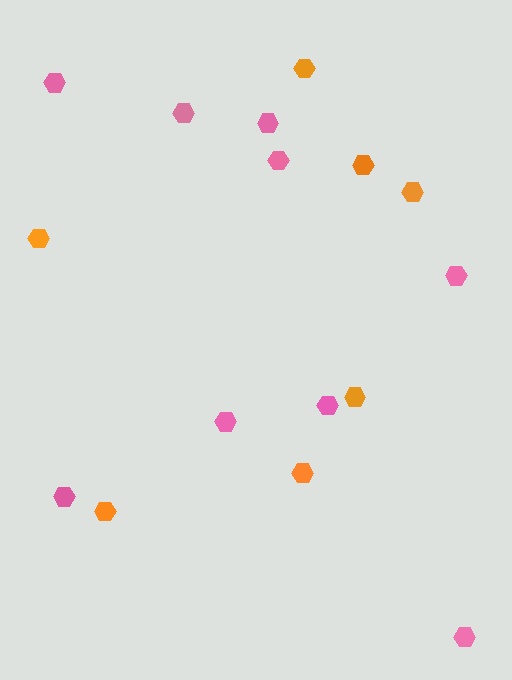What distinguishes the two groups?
There are 2 groups: one group of orange hexagons (7) and one group of pink hexagons (9).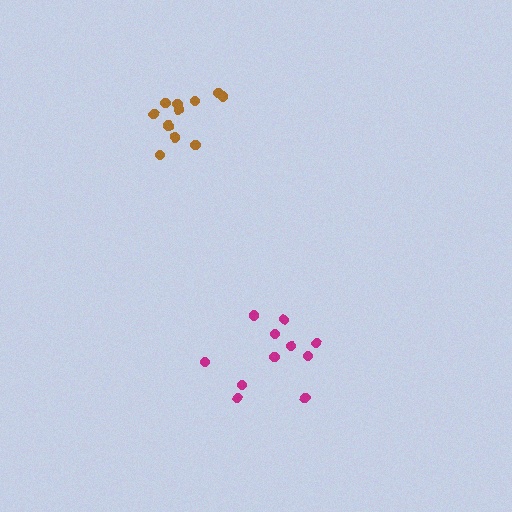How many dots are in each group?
Group 1: 11 dots, Group 2: 11 dots (22 total).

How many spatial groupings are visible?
There are 2 spatial groupings.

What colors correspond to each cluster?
The clusters are colored: magenta, brown.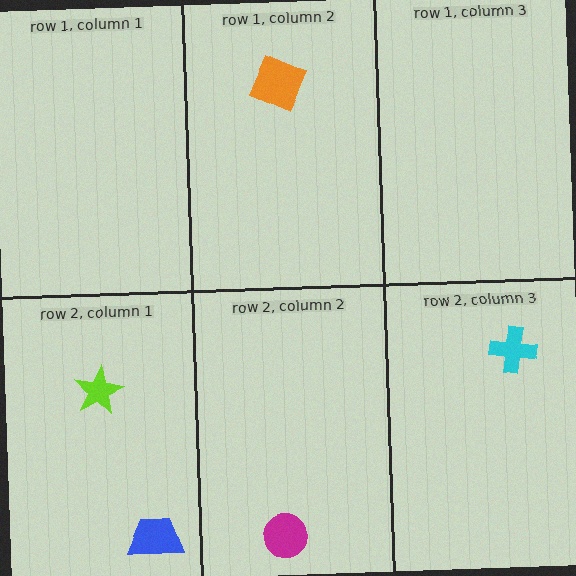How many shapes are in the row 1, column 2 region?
1.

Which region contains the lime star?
The row 2, column 1 region.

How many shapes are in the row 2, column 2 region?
1.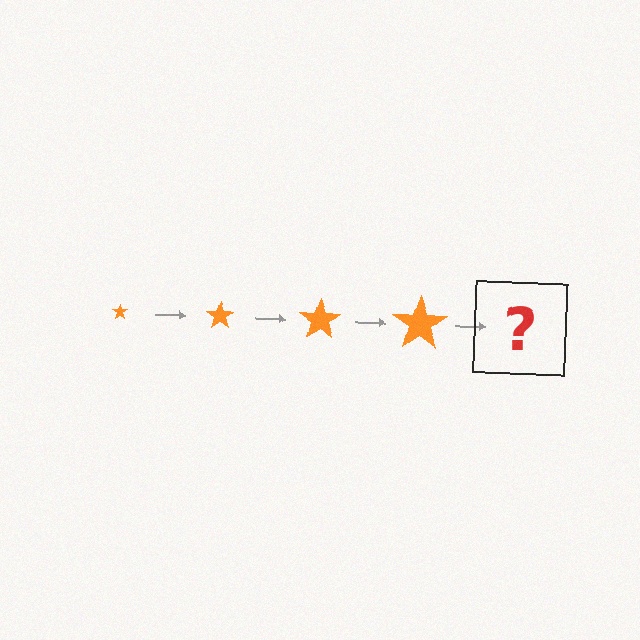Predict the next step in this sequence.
The next step is an orange star, larger than the previous one.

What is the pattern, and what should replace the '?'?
The pattern is that the star gets progressively larger each step. The '?' should be an orange star, larger than the previous one.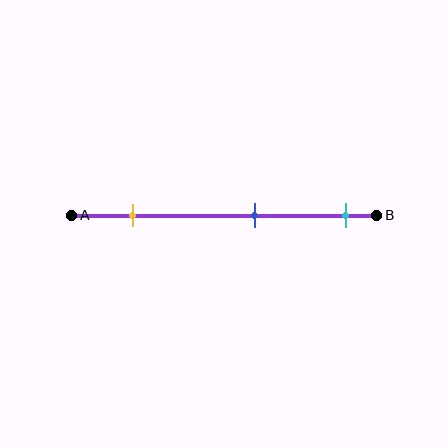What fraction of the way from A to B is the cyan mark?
The cyan mark is approximately 90% (0.9) of the way from A to B.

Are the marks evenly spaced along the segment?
Yes, the marks are approximately evenly spaced.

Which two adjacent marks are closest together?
The blue and cyan marks are the closest adjacent pair.